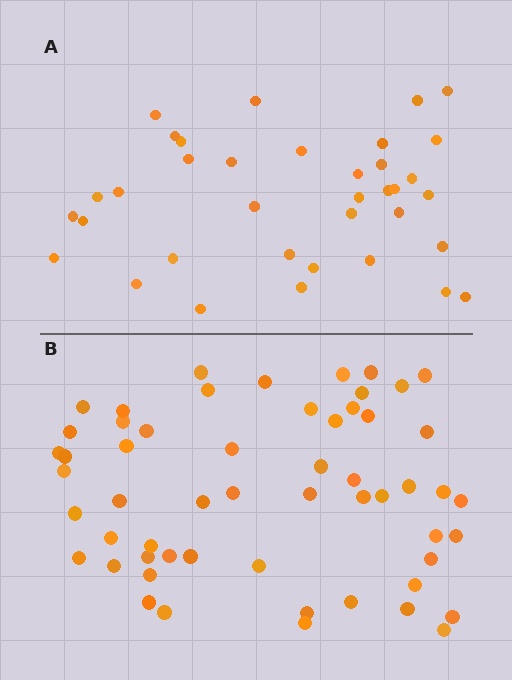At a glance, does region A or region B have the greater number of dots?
Region B (the bottom region) has more dots.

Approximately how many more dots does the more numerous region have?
Region B has approximately 20 more dots than region A.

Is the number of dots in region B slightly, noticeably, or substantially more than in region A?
Region B has substantially more. The ratio is roughly 1.6 to 1.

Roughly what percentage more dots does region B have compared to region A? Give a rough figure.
About 55% more.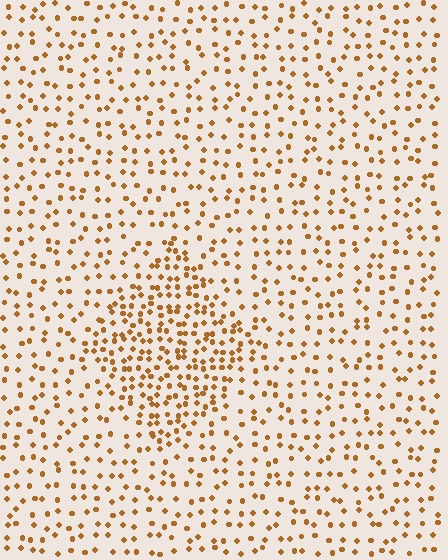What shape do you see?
I see a diamond.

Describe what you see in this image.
The image contains small brown elements arranged at two different densities. A diamond-shaped region is visible where the elements are more densely packed than the surrounding area.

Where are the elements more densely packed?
The elements are more densely packed inside the diamond boundary.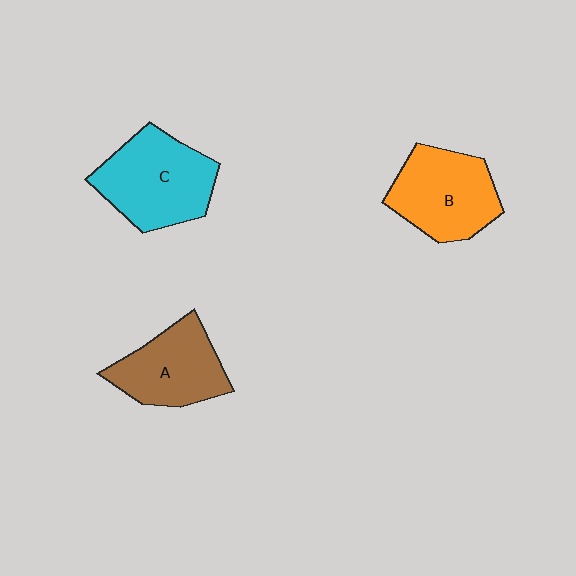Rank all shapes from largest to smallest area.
From largest to smallest: C (cyan), B (orange), A (brown).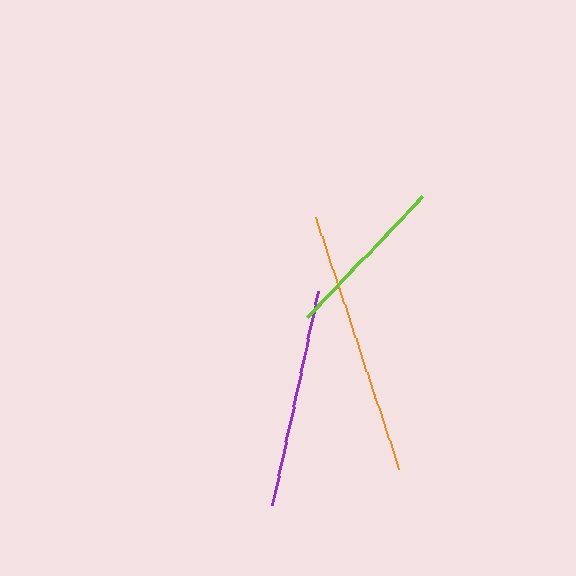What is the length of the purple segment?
The purple segment is approximately 219 pixels long.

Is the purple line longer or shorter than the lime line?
The purple line is longer than the lime line.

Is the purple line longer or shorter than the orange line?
The orange line is longer than the purple line.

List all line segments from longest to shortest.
From longest to shortest: orange, purple, lime.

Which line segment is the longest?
The orange line is the longest at approximately 265 pixels.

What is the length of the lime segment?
The lime segment is approximately 167 pixels long.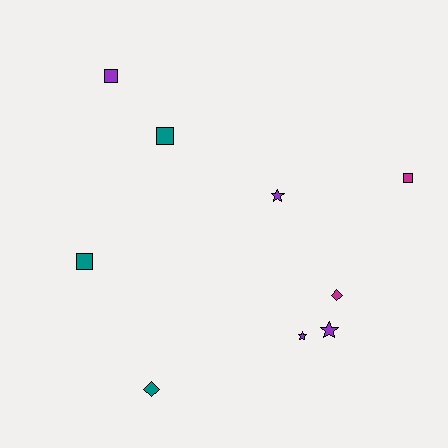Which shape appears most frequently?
Square, with 4 objects.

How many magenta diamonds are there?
There is 1 magenta diamond.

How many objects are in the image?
There are 9 objects.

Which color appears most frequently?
Purple, with 4 objects.